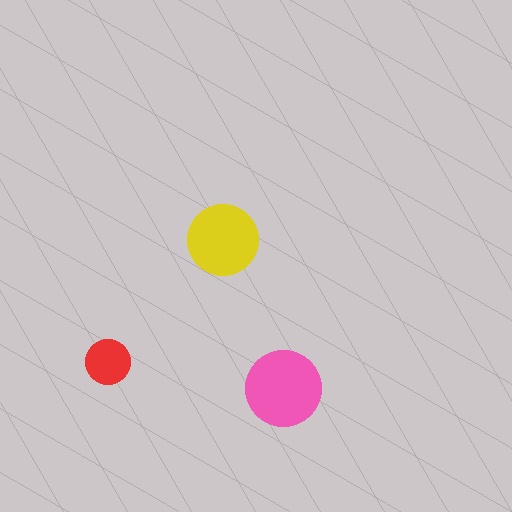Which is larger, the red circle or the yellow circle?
The yellow one.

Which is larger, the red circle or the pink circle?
The pink one.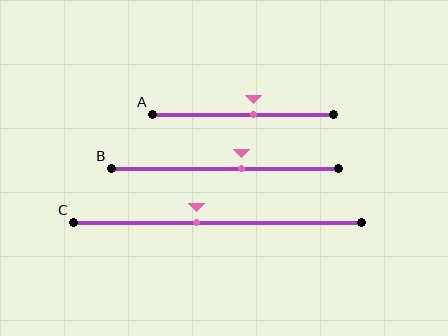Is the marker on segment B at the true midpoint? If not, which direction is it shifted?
No, the marker on segment B is shifted to the right by about 7% of the segment length.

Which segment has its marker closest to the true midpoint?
Segment A has its marker closest to the true midpoint.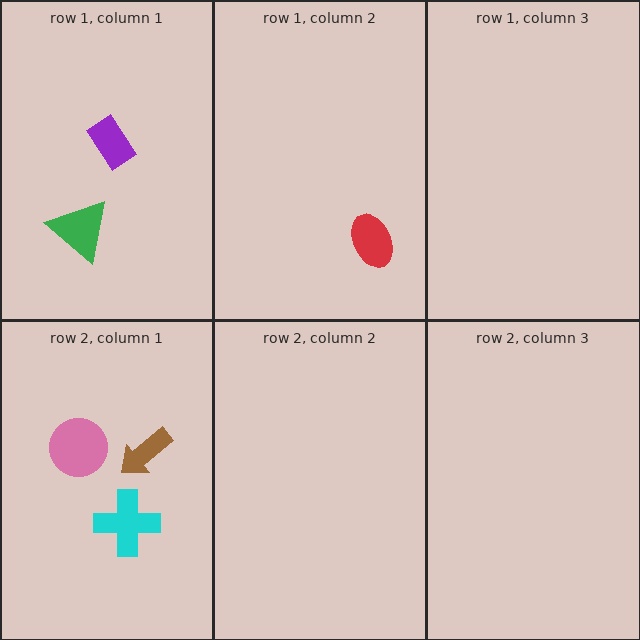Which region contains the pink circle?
The row 2, column 1 region.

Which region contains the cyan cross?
The row 2, column 1 region.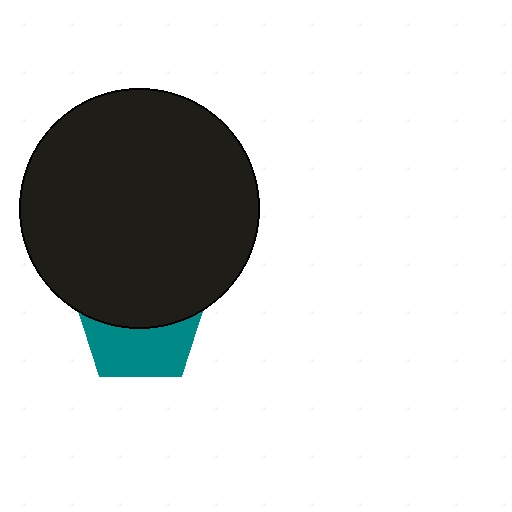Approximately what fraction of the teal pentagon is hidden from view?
Roughly 54% of the teal pentagon is hidden behind the black circle.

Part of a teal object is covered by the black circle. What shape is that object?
It is a pentagon.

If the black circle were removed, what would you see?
You would see the complete teal pentagon.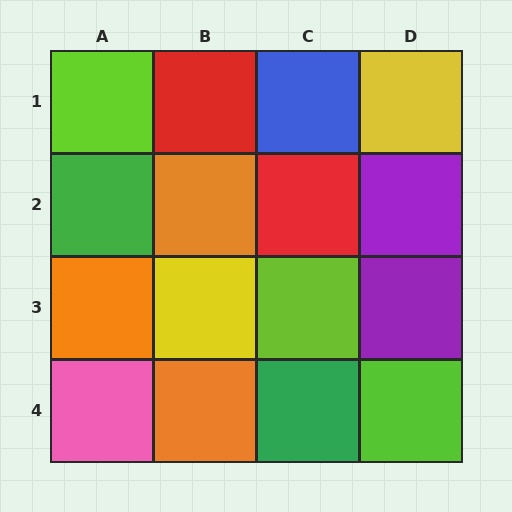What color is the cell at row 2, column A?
Green.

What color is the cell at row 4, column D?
Lime.